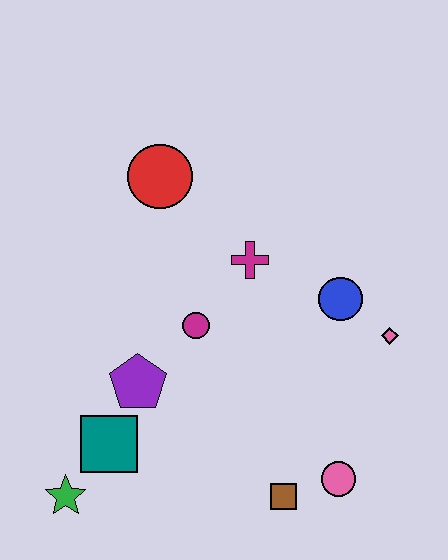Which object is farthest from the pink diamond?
The green star is farthest from the pink diamond.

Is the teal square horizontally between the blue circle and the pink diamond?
No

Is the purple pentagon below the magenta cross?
Yes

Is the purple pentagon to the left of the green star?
No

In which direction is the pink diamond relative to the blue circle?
The pink diamond is to the right of the blue circle.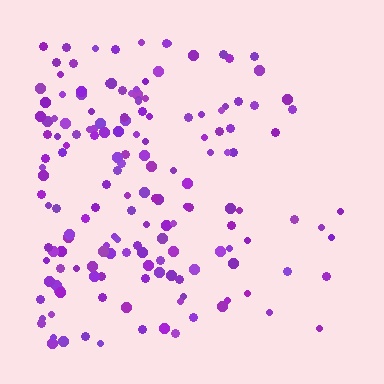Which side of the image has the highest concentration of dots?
The left.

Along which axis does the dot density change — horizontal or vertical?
Horizontal.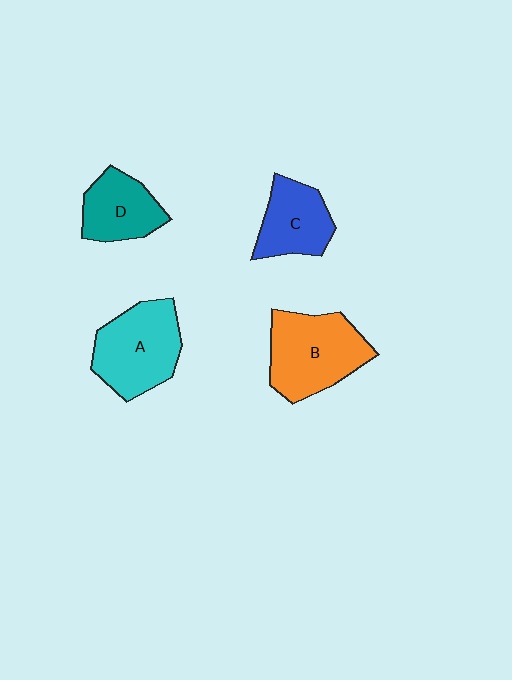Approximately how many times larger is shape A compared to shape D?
Approximately 1.4 times.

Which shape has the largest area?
Shape B (orange).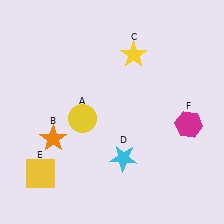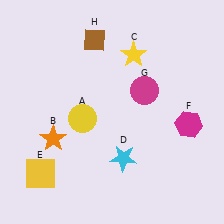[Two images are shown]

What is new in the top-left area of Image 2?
A brown diamond (H) was added in the top-left area of Image 2.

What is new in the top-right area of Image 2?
A magenta circle (G) was added in the top-right area of Image 2.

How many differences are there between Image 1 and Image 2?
There are 2 differences between the two images.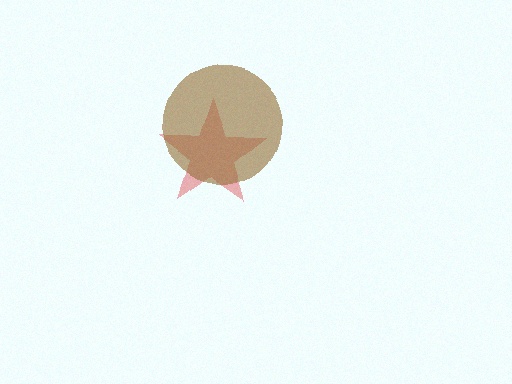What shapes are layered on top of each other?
The layered shapes are: a red star, a brown circle.